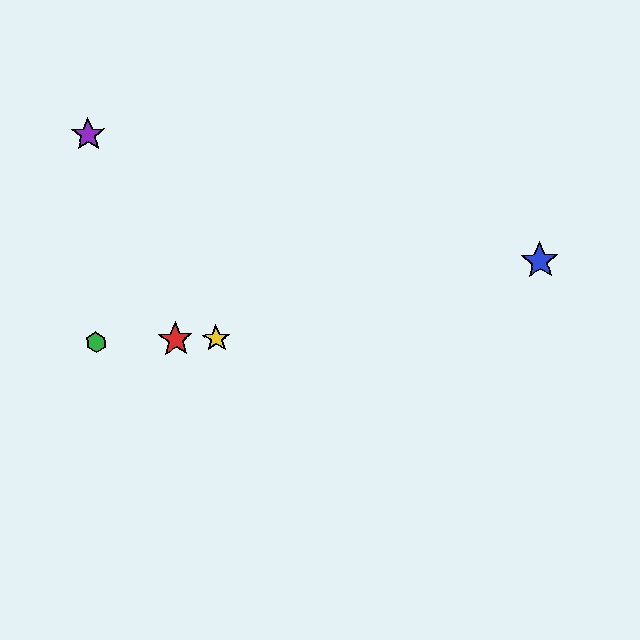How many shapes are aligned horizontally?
3 shapes (the red star, the green hexagon, the yellow star) are aligned horizontally.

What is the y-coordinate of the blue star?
The blue star is at y≈261.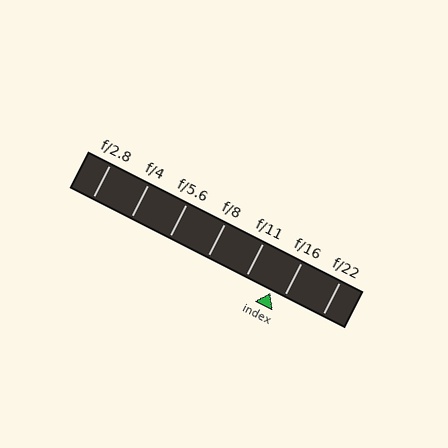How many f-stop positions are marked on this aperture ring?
There are 7 f-stop positions marked.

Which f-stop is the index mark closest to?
The index mark is closest to f/16.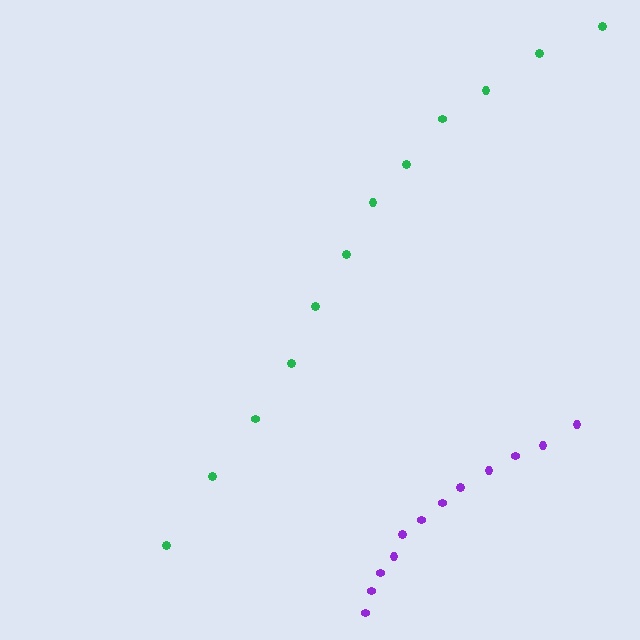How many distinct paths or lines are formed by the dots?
There are 2 distinct paths.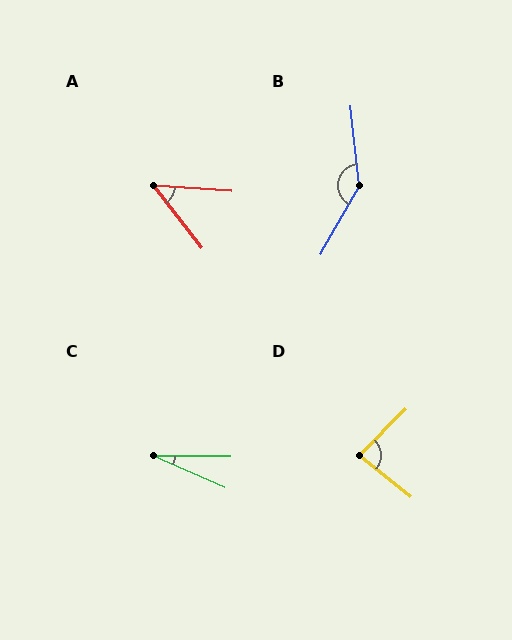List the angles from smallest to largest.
C (24°), A (48°), D (83°), B (144°).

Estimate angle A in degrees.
Approximately 48 degrees.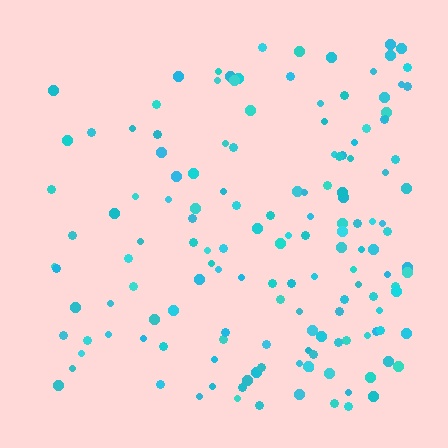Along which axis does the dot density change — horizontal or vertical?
Horizontal.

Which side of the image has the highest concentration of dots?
The right.